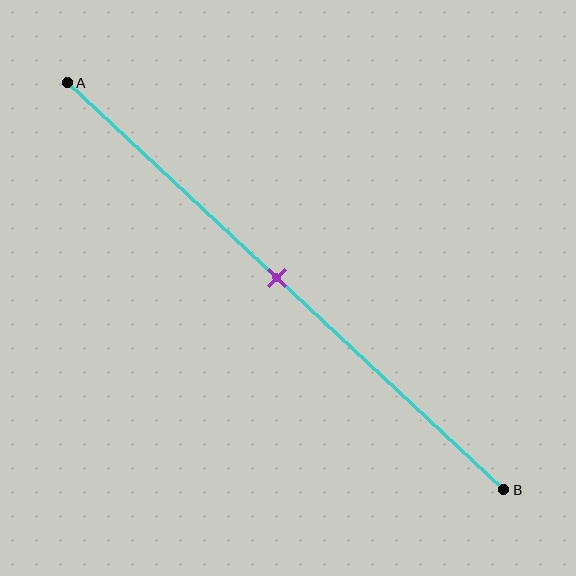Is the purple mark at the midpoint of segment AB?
Yes, the mark is approximately at the midpoint.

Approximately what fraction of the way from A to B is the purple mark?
The purple mark is approximately 50% of the way from A to B.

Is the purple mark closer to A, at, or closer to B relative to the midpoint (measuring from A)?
The purple mark is approximately at the midpoint of segment AB.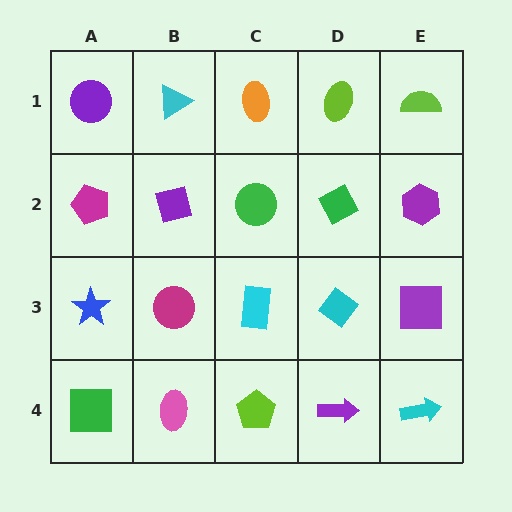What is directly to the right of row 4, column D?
A cyan arrow.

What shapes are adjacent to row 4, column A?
A blue star (row 3, column A), a pink ellipse (row 4, column B).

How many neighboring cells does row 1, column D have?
3.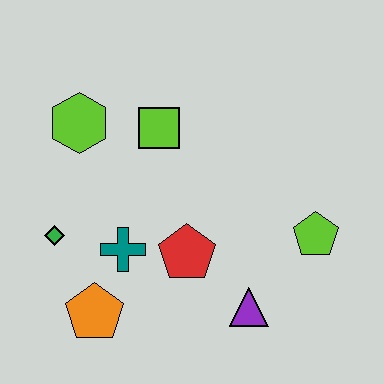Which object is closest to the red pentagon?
The teal cross is closest to the red pentagon.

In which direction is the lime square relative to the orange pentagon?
The lime square is above the orange pentagon.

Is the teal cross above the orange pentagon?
Yes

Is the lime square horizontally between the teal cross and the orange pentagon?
No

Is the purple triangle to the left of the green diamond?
No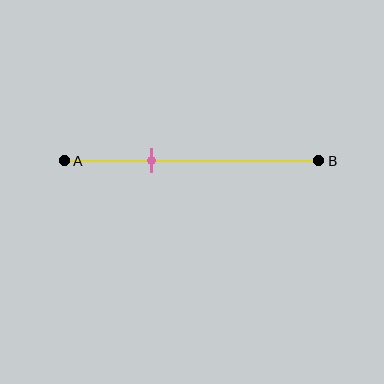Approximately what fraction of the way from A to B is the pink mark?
The pink mark is approximately 35% of the way from A to B.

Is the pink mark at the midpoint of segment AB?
No, the mark is at about 35% from A, not at the 50% midpoint.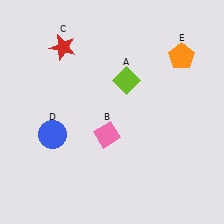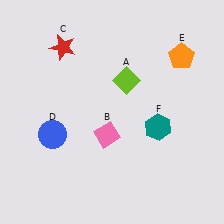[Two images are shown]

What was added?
A teal hexagon (F) was added in Image 2.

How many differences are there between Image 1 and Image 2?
There is 1 difference between the two images.